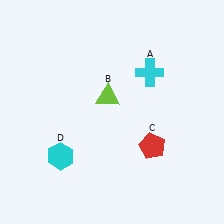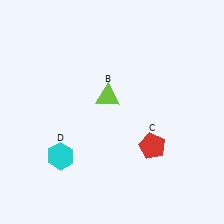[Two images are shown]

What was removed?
The cyan cross (A) was removed in Image 2.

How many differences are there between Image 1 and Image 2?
There is 1 difference between the two images.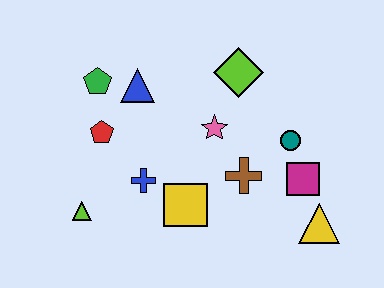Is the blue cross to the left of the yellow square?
Yes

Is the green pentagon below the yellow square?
No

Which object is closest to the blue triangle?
The green pentagon is closest to the blue triangle.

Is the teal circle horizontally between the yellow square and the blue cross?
No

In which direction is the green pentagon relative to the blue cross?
The green pentagon is above the blue cross.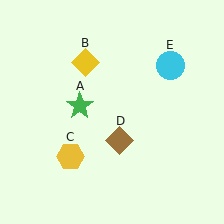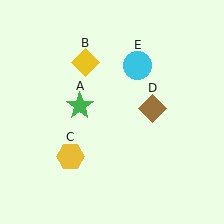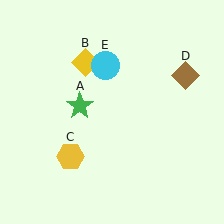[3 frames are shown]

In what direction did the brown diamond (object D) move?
The brown diamond (object D) moved up and to the right.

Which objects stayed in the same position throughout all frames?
Green star (object A) and yellow diamond (object B) and yellow hexagon (object C) remained stationary.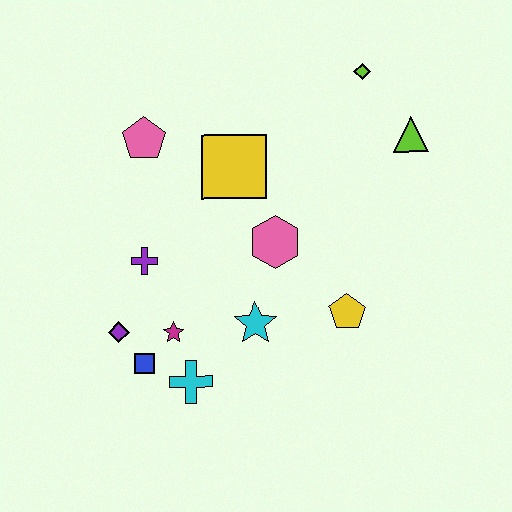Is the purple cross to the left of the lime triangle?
Yes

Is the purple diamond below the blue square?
No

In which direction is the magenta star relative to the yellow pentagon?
The magenta star is to the left of the yellow pentagon.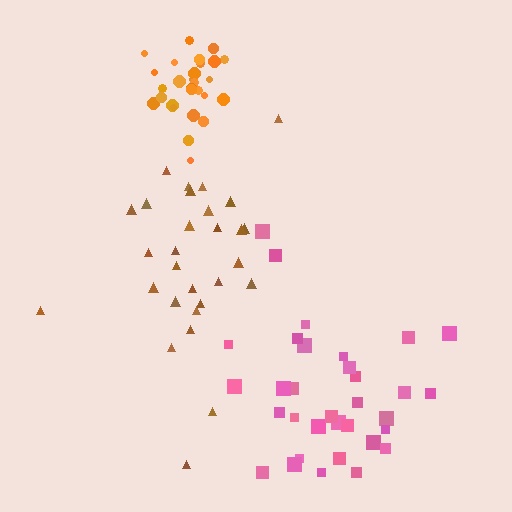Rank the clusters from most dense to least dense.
orange, pink, brown.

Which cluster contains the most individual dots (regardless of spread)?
Pink (33).